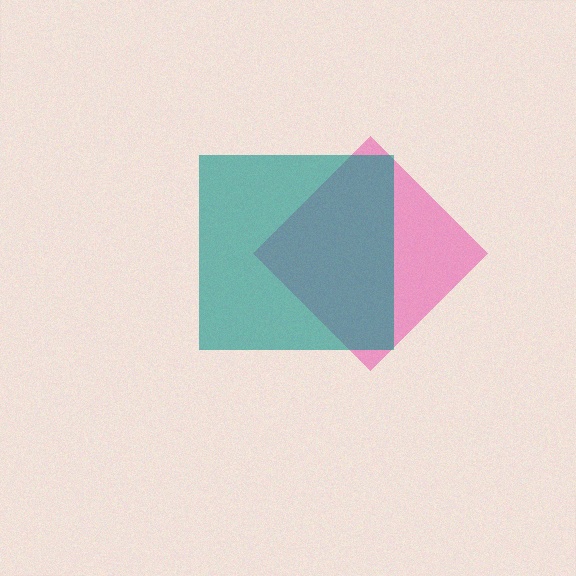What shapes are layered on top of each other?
The layered shapes are: a pink diamond, a teal square.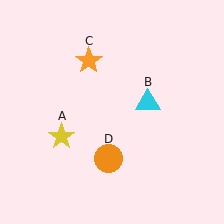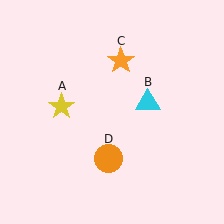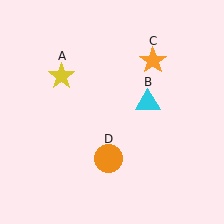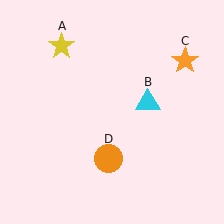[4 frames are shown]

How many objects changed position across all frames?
2 objects changed position: yellow star (object A), orange star (object C).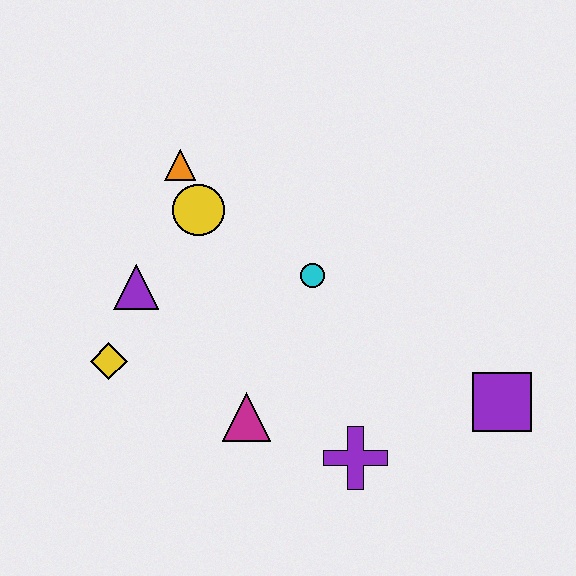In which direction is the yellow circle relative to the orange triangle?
The yellow circle is below the orange triangle.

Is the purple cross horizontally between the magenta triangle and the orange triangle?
No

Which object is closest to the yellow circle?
The orange triangle is closest to the yellow circle.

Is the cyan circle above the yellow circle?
No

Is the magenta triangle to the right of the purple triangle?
Yes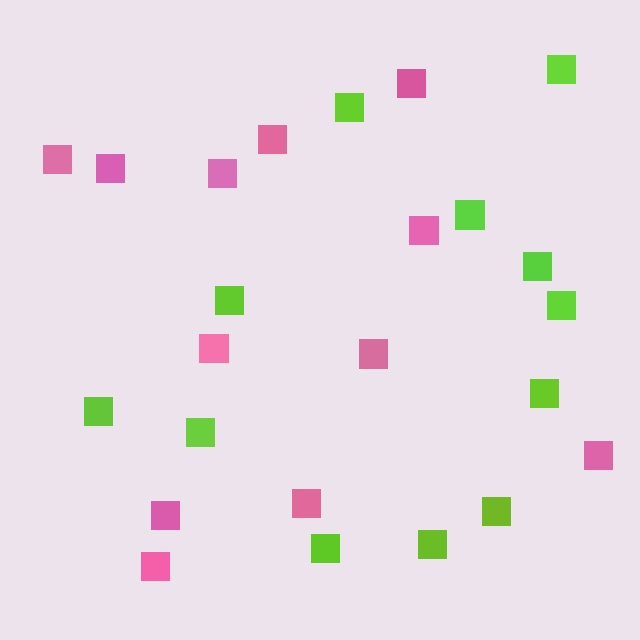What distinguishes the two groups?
There are 2 groups: one group of pink squares (12) and one group of lime squares (12).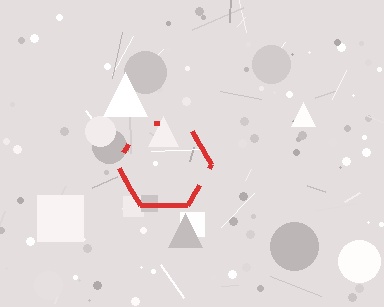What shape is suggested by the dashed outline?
The dashed outline suggests a hexagon.